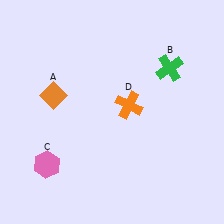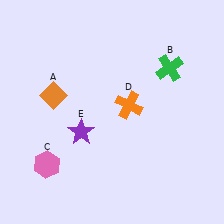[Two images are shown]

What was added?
A purple star (E) was added in Image 2.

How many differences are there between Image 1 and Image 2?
There is 1 difference between the two images.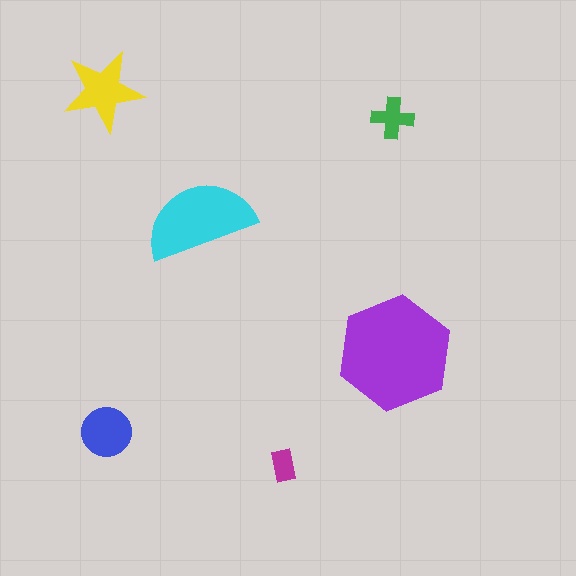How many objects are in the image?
There are 6 objects in the image.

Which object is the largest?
The purple hexagon.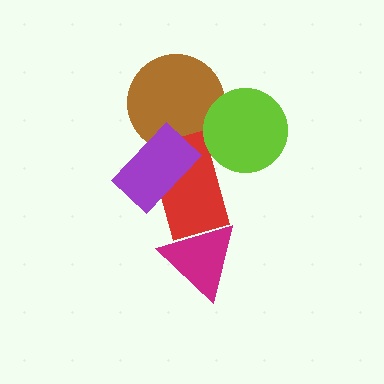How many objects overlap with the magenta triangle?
1 object overlaps with the magenta triangle.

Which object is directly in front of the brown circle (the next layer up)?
The red rectangle is directly in front of the brown circle.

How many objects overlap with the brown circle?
3 objects overlap with the brown circle.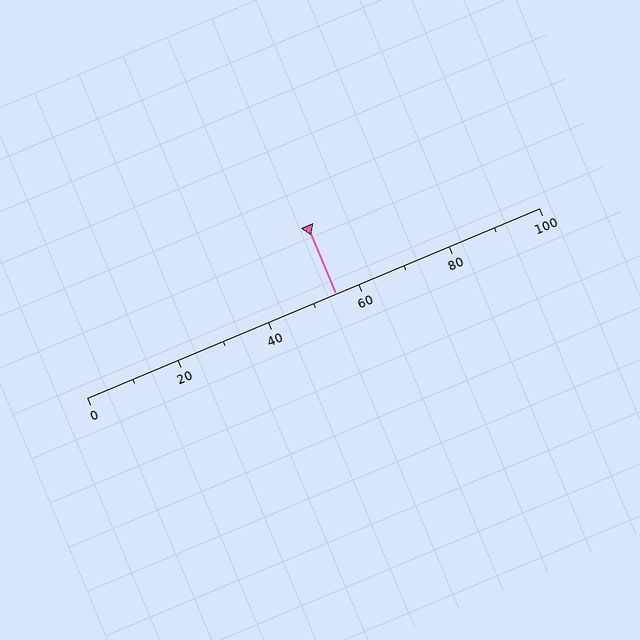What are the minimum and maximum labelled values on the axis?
The axis runs from 0 to 100.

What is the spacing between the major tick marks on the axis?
The major ticks are spaced 20 apart.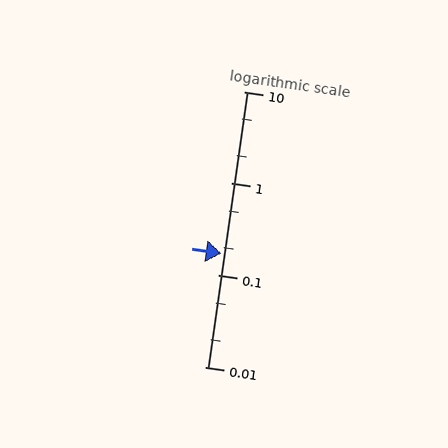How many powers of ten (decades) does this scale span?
The scale spans 3 decades, from 0.01 to 10.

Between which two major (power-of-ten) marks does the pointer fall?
The pointer is between 0.1 and 1.